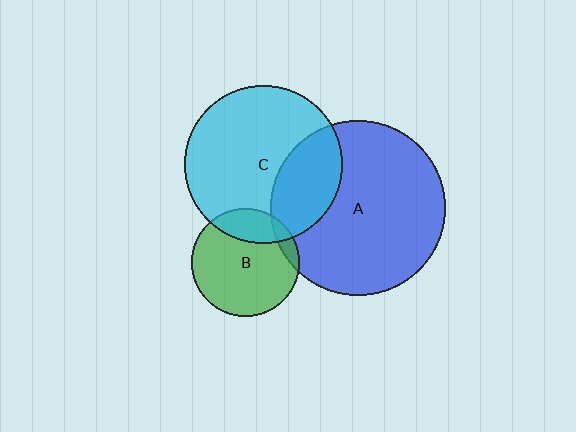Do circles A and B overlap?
Yes.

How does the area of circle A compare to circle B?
Approximately 2.6 times.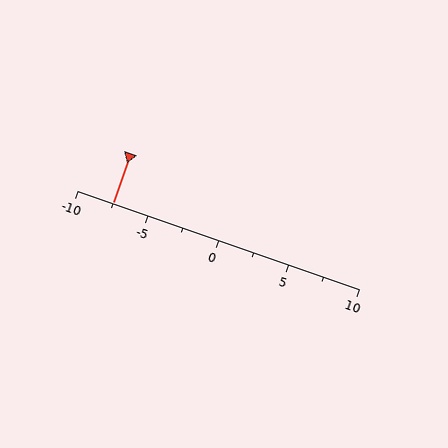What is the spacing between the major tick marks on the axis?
The major ticks are spaced 5 apart.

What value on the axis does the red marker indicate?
The marker indicates approximately -7.5.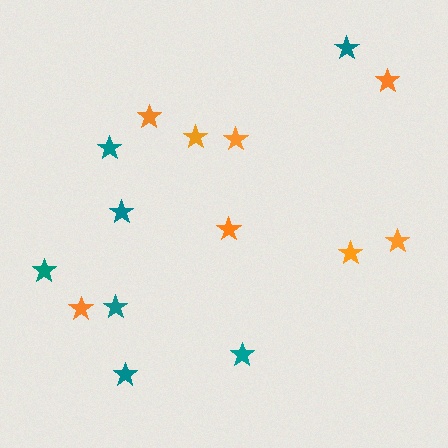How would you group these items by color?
There are 2 groups: one group of orange stars (8) and one group of teal stars (7).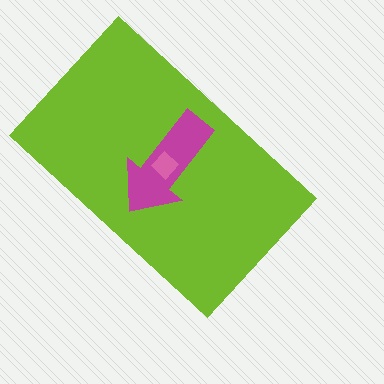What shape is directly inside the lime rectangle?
The magenta arrow.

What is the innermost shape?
The pink diamond.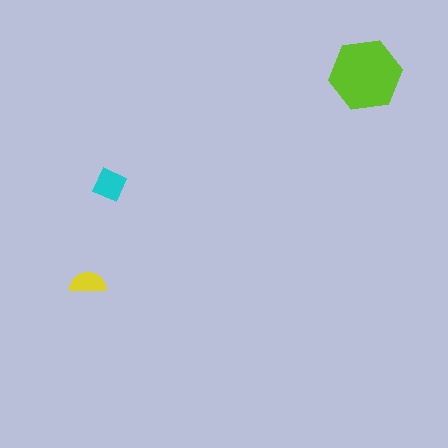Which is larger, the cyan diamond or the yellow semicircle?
The cyan diamond.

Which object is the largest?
The lime hexagon.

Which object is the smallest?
The yellow semicircle.